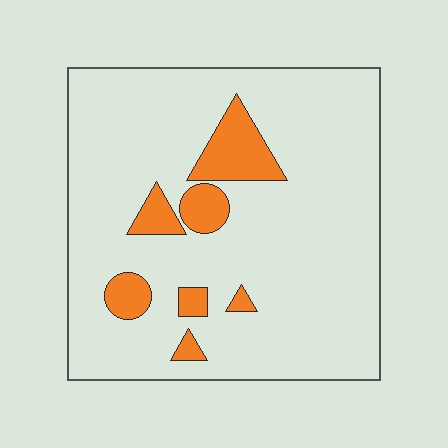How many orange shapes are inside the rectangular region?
7.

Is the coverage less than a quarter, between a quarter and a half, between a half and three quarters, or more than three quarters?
Less than a quarter.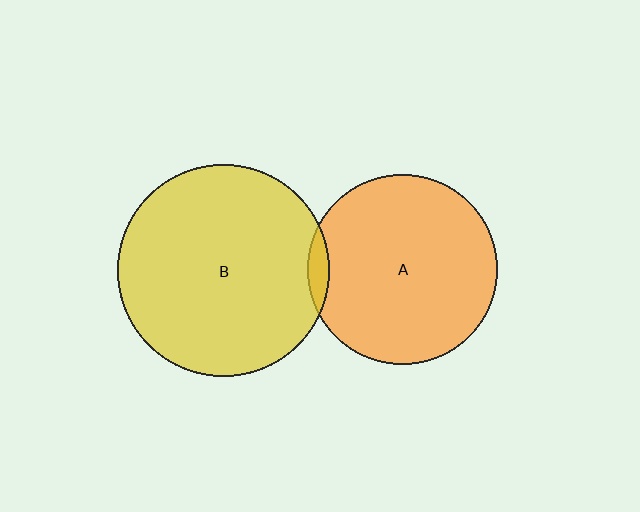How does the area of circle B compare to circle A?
Approximately 1.2 times.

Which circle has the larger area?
Circle B (yellow).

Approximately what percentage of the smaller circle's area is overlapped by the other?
Approximately 5%.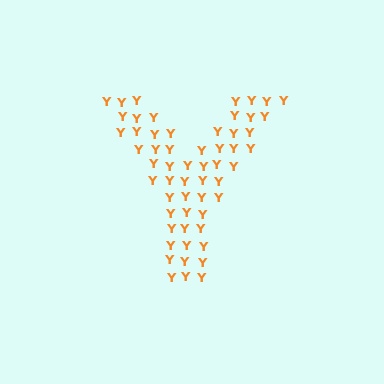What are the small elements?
The small elements are letter Y's.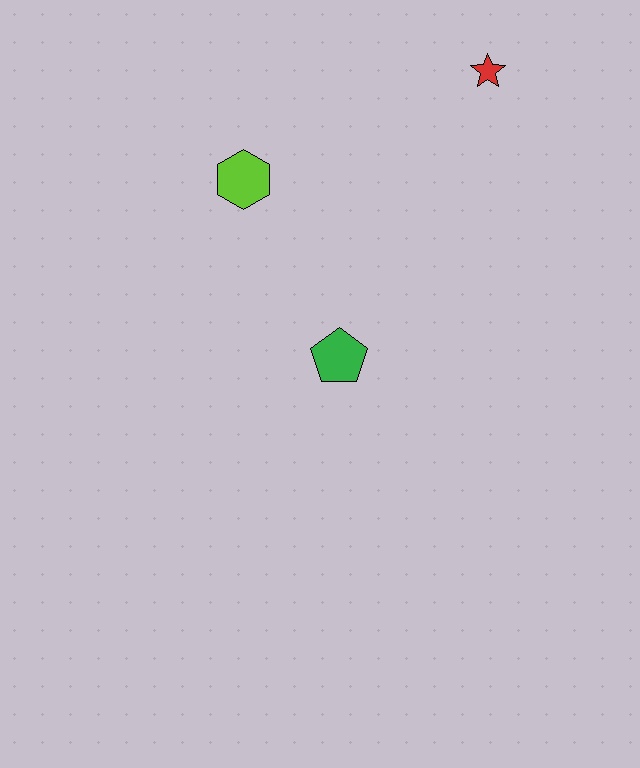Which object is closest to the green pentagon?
The lime hexagon is closest to the green pentagon.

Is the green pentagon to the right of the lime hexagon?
Yes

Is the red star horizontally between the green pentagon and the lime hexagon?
No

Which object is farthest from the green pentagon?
The red star is farthest from the green pentagon.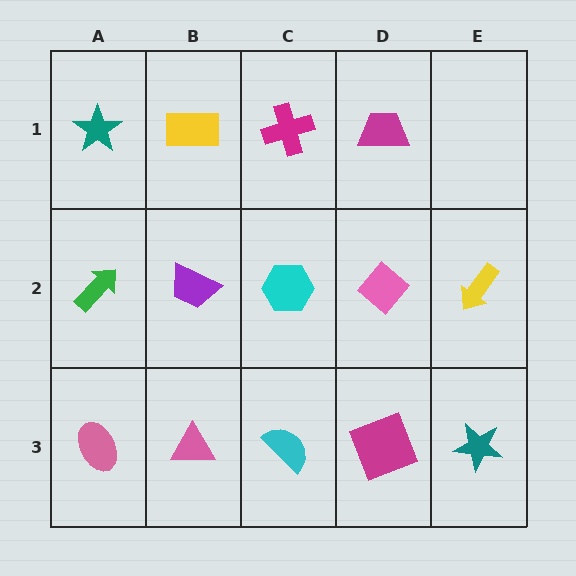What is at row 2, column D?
A pink diamond.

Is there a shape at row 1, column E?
No, that cell is empty.